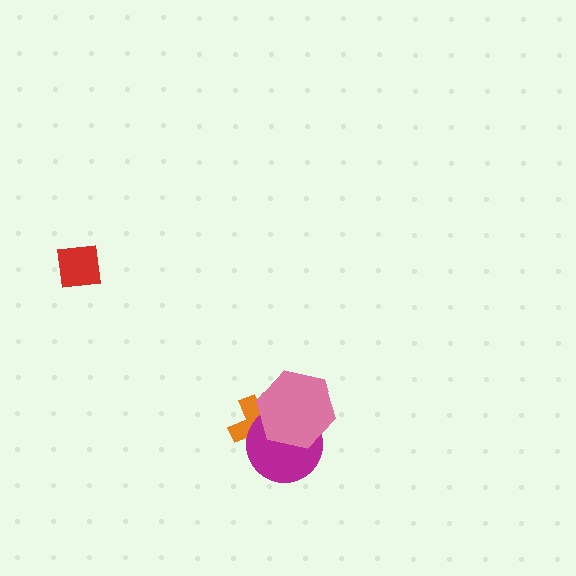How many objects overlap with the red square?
0 objects overlap with the red square.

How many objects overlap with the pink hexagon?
2 objects overlap with the pink hexagon.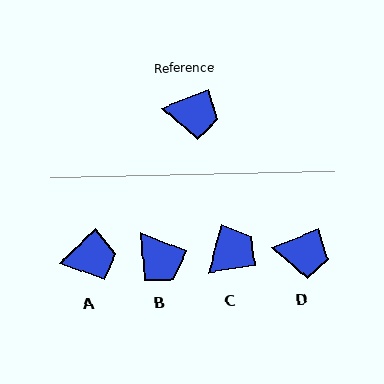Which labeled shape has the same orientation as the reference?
D.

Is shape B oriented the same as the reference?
No, it is off by about 44 degrees.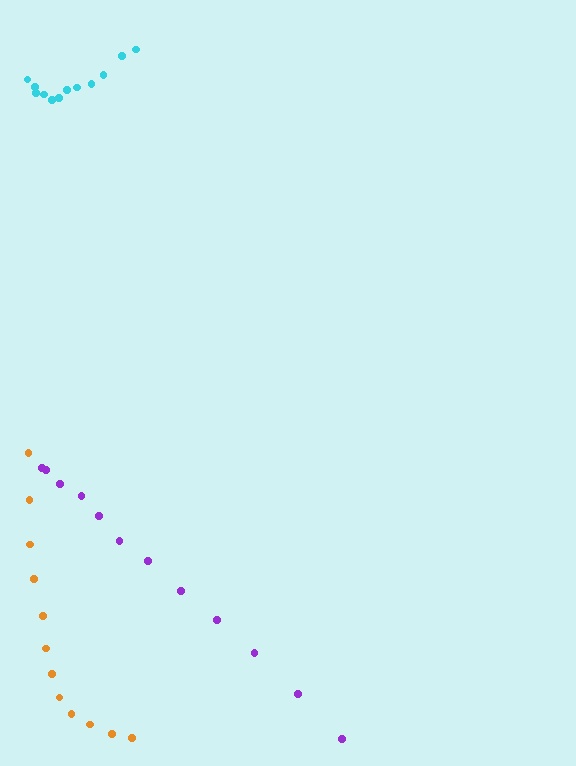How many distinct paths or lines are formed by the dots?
There are 3 distinct paths.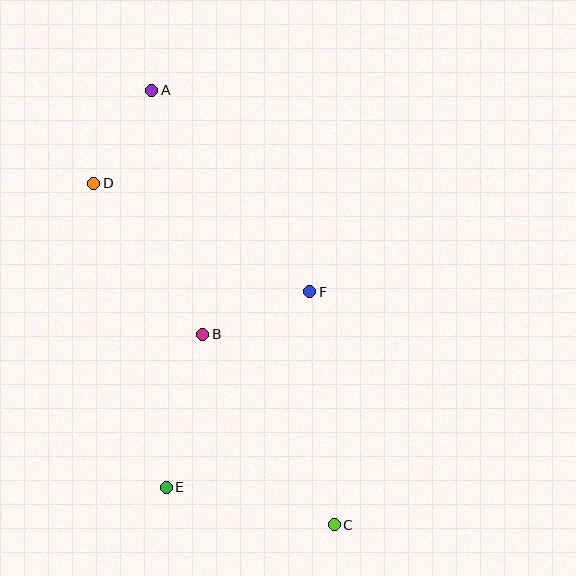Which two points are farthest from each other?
Points A and C are farthest from each other.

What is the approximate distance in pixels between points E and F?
The distance between E and F is approximately 242 pixels.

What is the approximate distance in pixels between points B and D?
The distance between B and D is approximately 186 pixels.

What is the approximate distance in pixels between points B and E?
The distance between B and E is approximately 157 pixels.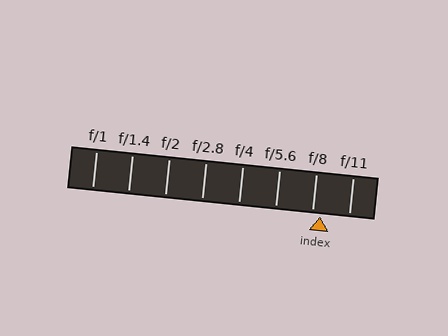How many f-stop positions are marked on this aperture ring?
There are 8 f-stop positions marked.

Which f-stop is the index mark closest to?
The index mark is closest to f/8.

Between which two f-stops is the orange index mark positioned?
The index mark is between f/8 and f/11.